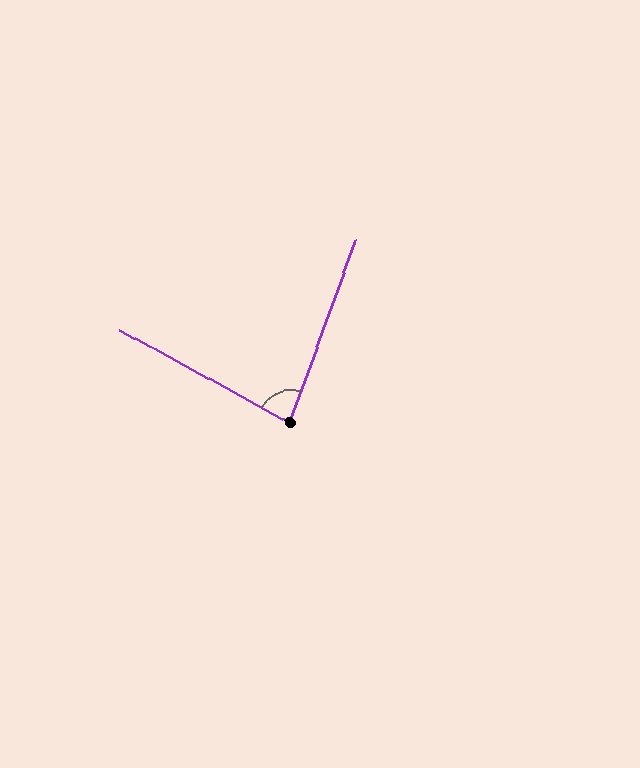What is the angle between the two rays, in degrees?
Approximately 81 degrees.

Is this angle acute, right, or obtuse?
It is acute.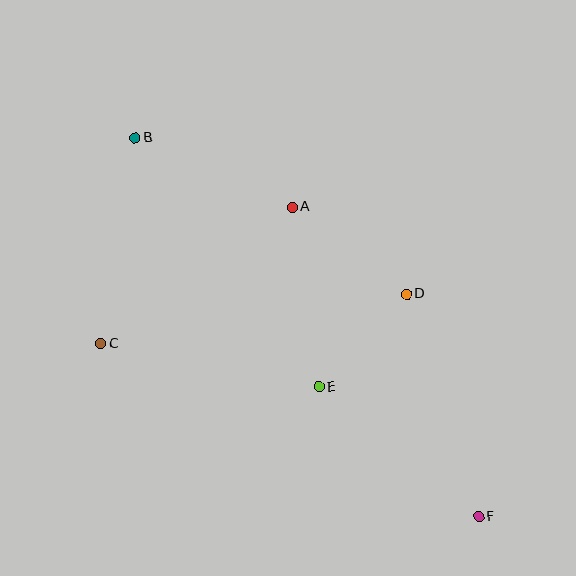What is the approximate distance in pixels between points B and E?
The distance between B and E is approximately 309 pixels.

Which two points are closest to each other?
Points D and E are closest to each other.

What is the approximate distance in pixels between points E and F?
The distance between E and F is approximately 206 pixels.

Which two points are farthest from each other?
Points B and F are farthest from each other.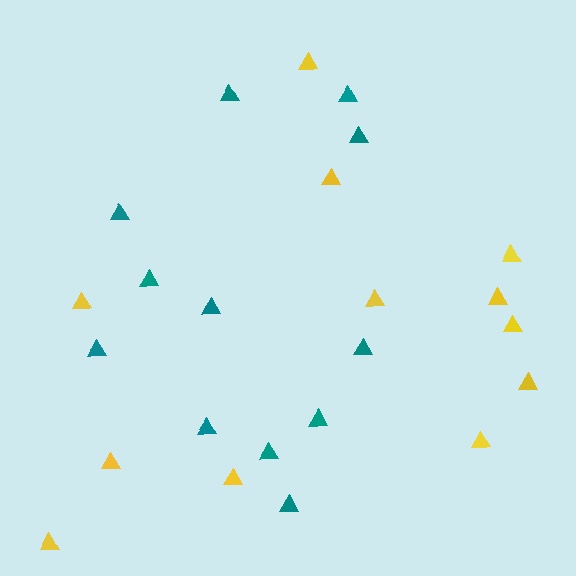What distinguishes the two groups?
There are 2 groups: one group of yellow triangles (12) and one group of teal triangles (12).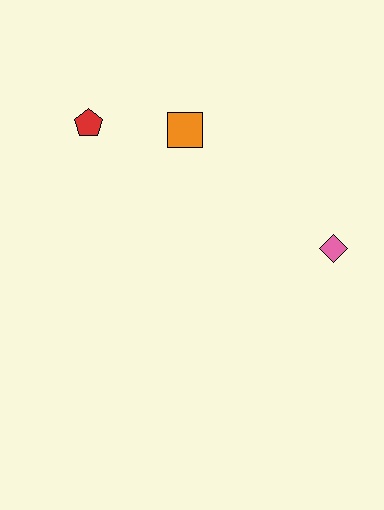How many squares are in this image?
There is 1 square.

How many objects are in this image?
There are 3 objects.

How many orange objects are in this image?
There is 1 orange object.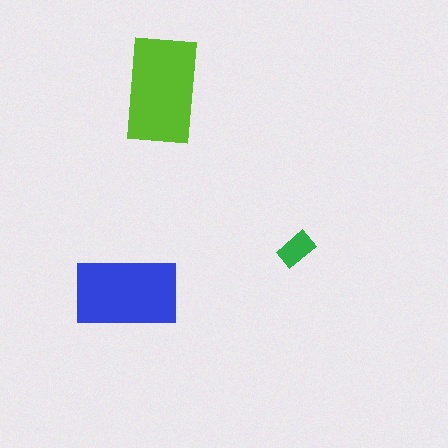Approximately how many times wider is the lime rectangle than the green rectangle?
About 3 times wider.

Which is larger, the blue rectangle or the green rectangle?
The blue one.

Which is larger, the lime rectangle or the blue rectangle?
The lime one.